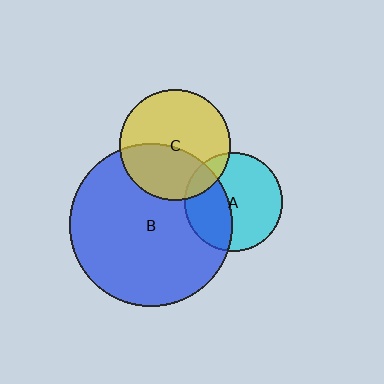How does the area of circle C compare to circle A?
Approximately 1.3 times.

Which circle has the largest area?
Circle B (blue).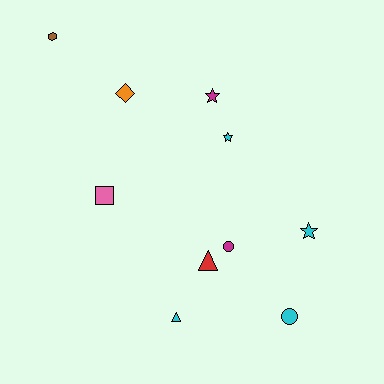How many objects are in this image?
There are 10 objects.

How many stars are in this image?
There are 3 stars.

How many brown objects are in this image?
There is 1 brown object.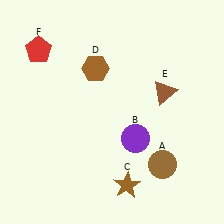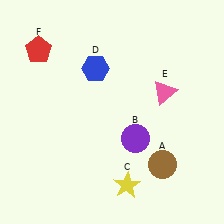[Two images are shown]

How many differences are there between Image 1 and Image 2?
There are 3 differences between the two images.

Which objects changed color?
C changed from brown to yellow. D changed from brown to blue. E changed from brown to pink.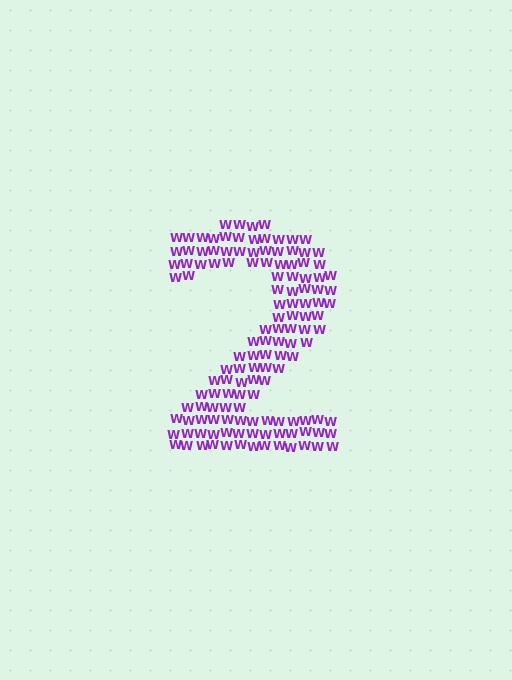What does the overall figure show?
The overall figure shows the digit 2.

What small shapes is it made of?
It is made of small letter W's.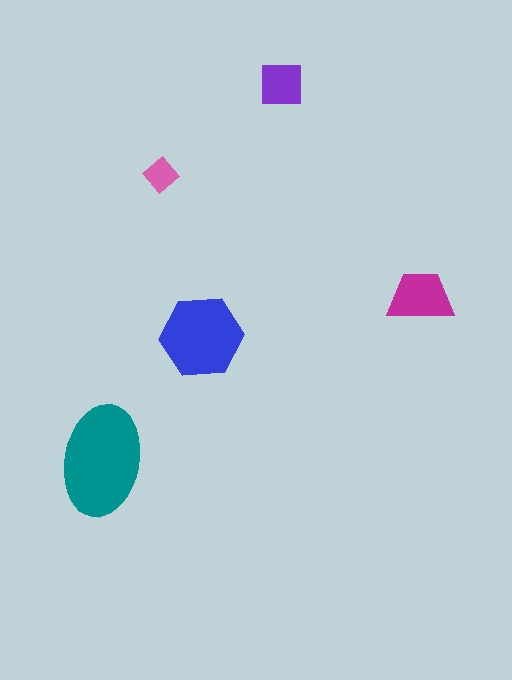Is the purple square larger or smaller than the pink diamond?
Larger.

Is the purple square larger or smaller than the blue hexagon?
Smaller.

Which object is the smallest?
The pink diamond.